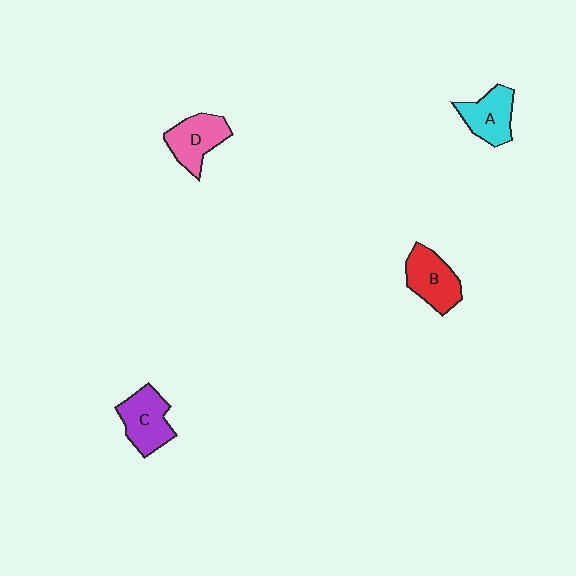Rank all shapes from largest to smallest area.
From largest to smallest: C (purple), B (red), D (pink), A (cyan).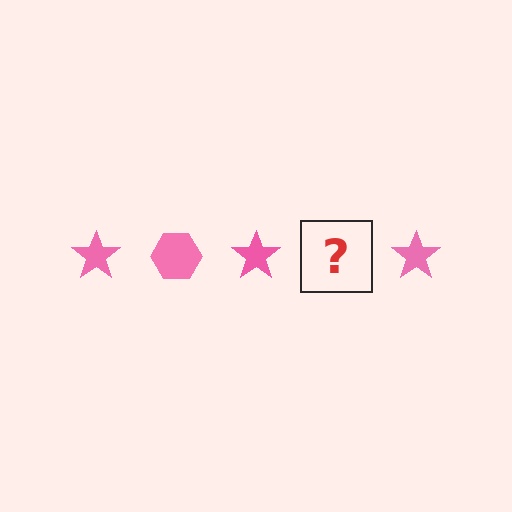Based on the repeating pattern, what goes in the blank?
The blank should be a pink hexagon.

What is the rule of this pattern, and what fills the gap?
The rule is that the pattern cycles through star, hexagon shapes in pink. The gap should be filled with a pink hexagon.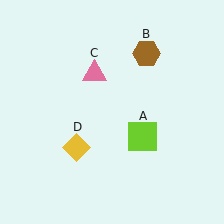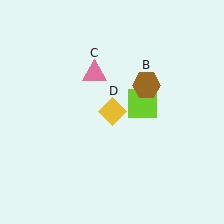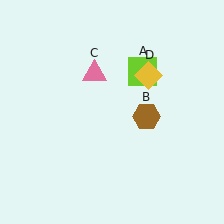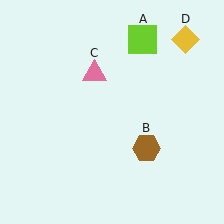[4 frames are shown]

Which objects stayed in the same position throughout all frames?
Pink triangle (object C) remained stationary.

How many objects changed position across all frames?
3 objects changed position: lime square (object A), brown hexagon (object B), yellow diamond (object D).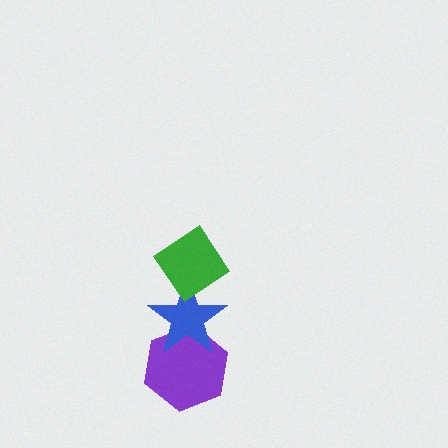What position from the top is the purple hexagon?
The purple hexagon is 3rd from the top.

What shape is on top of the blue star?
The green diamond is on top of the blue star.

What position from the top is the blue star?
The blue star is 2nd from the top.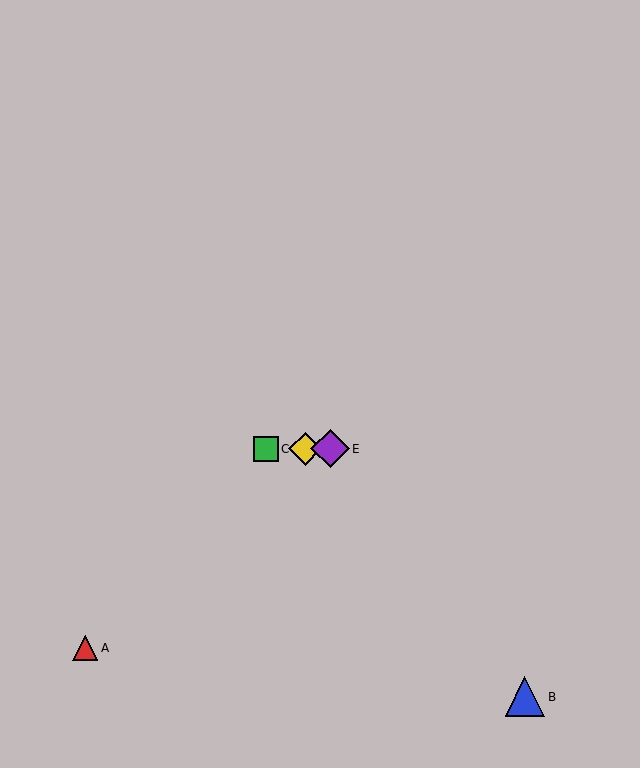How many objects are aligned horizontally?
3 objects (C, D, E) are aligned horizontally.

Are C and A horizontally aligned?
No, C is at y≈449 and A is at y≈648.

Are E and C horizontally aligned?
Yes, both are at y≈449.